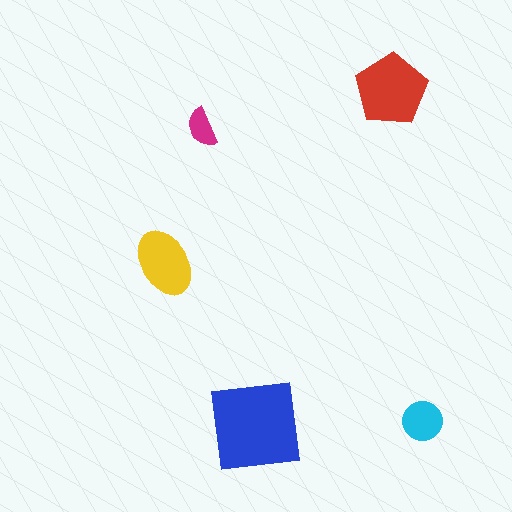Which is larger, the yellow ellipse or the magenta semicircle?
The yellow ellipse.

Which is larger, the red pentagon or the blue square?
The blue square.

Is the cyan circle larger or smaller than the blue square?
Smaller.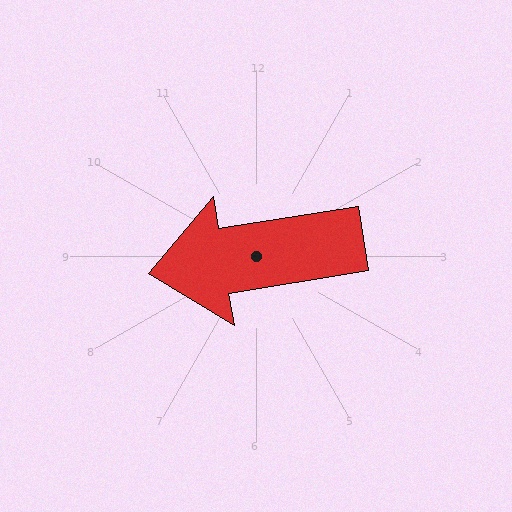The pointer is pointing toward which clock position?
Roughly 9 o'clock.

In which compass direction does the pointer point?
West.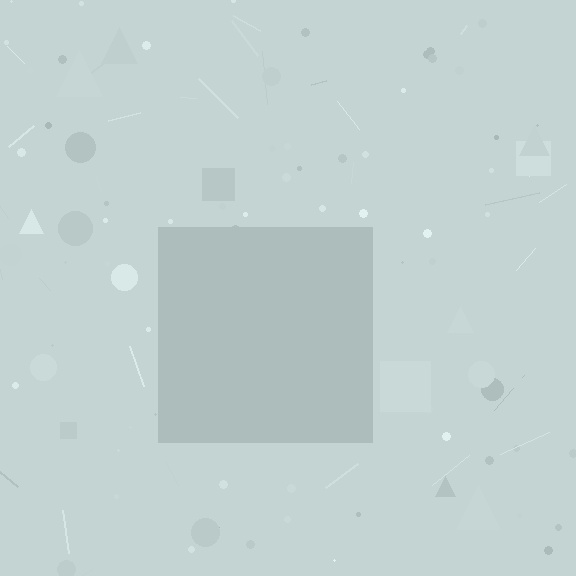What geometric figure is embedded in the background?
A square is embedded in the background.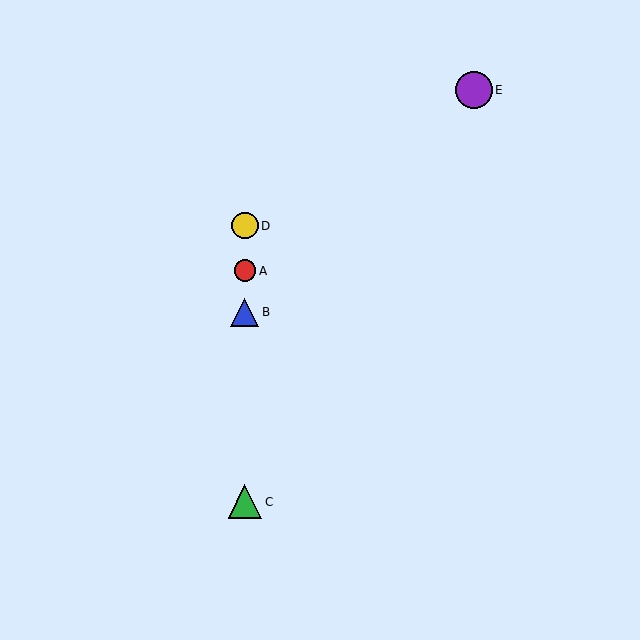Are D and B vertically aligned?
Yes, both are at x≈245.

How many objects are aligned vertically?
4 objects (A, B, C, D) are aligned vertically.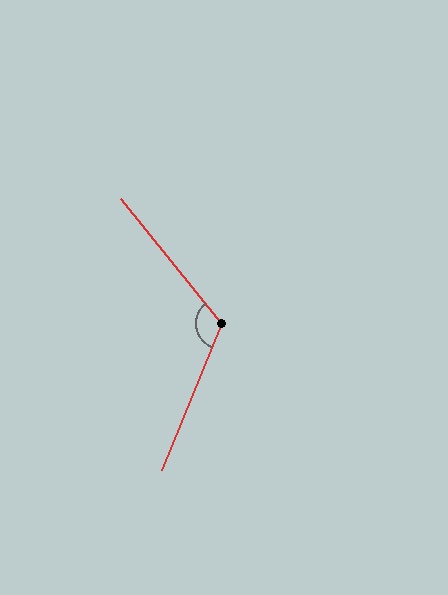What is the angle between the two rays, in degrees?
Approximately 119 degrees.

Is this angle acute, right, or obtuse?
It is obtuse.